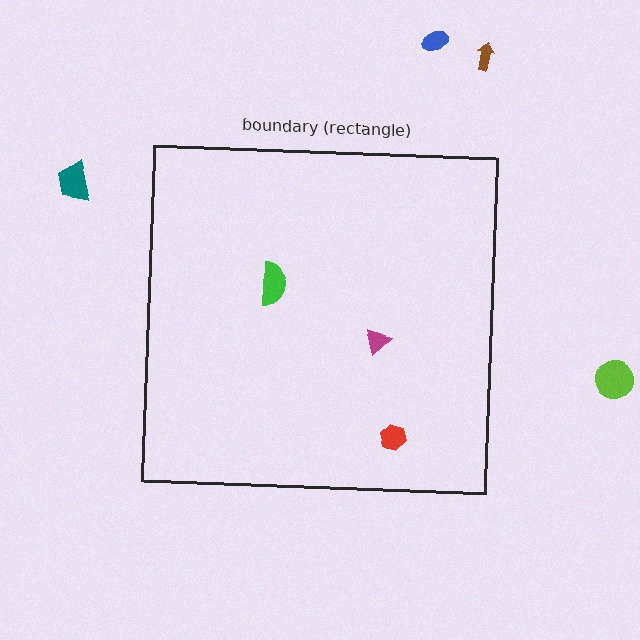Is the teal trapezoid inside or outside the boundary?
Outside.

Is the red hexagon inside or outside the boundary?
Inside.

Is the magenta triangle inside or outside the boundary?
Inside.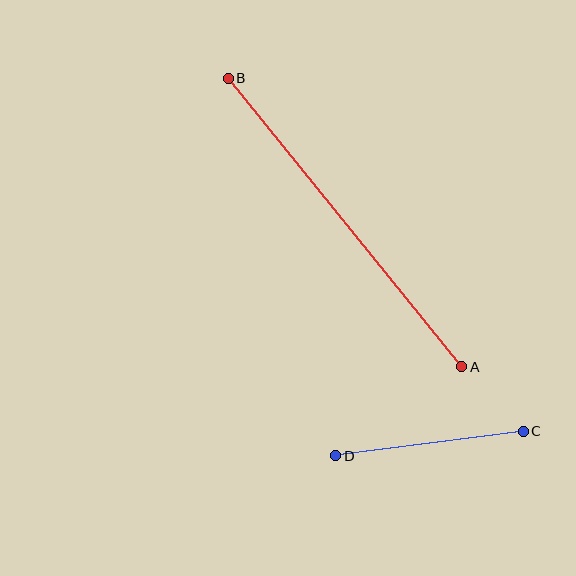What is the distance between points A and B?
The distance is approximately 371 pixels.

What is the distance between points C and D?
The distance is approximately 189 pixels.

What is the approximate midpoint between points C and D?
The midpoint is at approximately (430, 443) pixels.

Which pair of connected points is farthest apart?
Points A and B are farthest apart.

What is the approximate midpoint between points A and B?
The midpoint is at approximately (345, 223) pixels.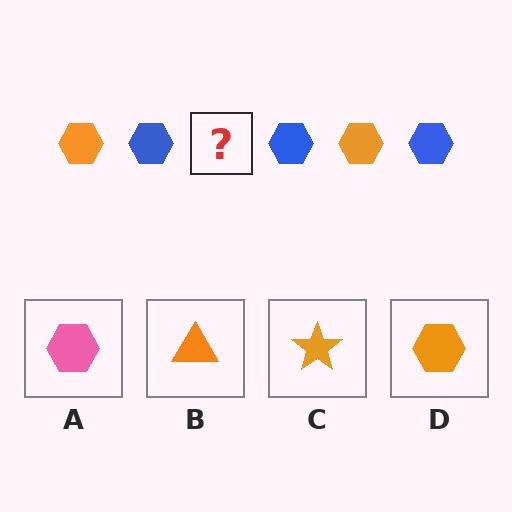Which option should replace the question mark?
Option D.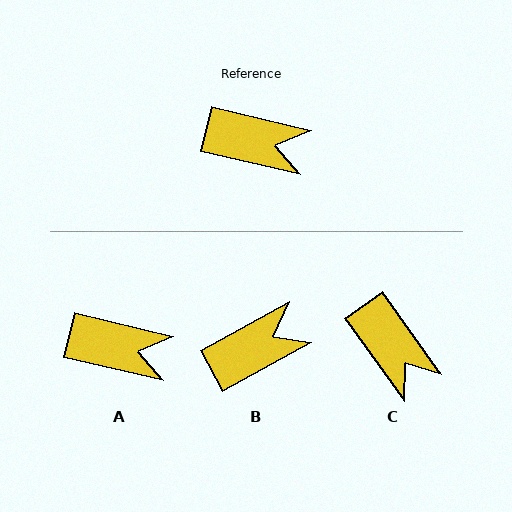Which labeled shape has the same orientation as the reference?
A.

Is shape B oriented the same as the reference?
No, it is off by about 42 degrees.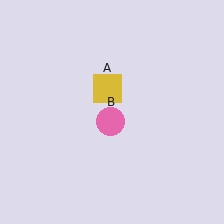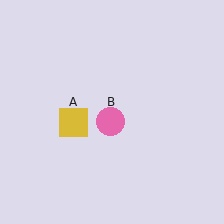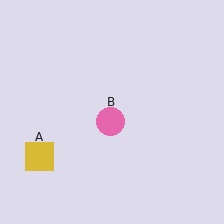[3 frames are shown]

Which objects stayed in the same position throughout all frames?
Pink circle (object B) remained stationary.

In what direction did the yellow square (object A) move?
The yellow square (object A) moved down and to the left.